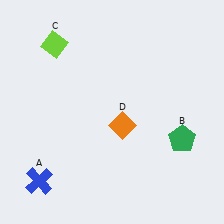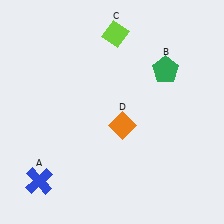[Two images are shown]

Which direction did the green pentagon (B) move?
The green pentagon (B) moved up.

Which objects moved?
The objects that moved are: the green pentagon (B), the lime diamond (C).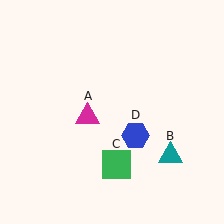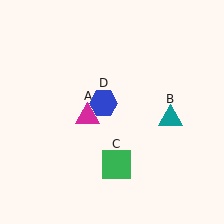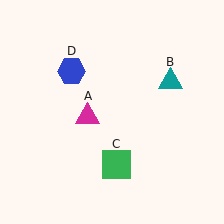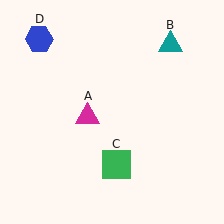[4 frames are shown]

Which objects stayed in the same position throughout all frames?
Magenta triangle (object A) and green square (object C) remained stationary.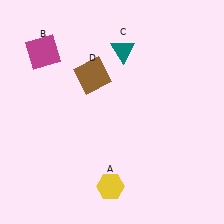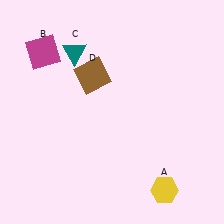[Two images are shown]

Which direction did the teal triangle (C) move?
The teal triangle (C) moved left.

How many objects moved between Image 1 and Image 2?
2 objects moved between the two images.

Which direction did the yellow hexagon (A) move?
The yellow hexagon (A) moved right.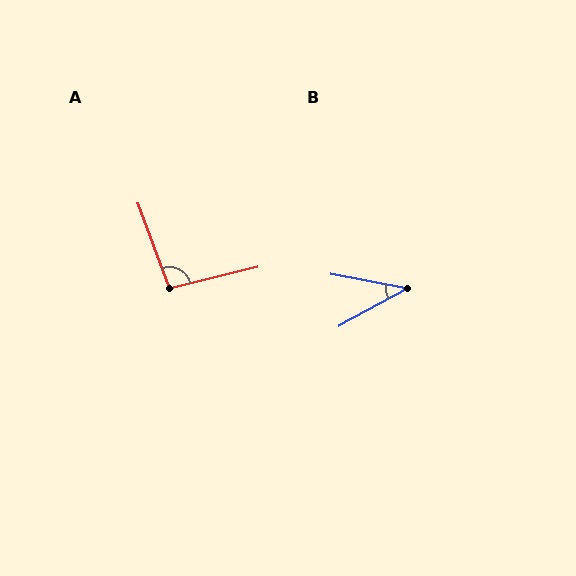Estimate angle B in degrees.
Approximately 40 degrees.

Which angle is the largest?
A, at approximately 96 degrees.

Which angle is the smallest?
B, at approximately 40 degrees.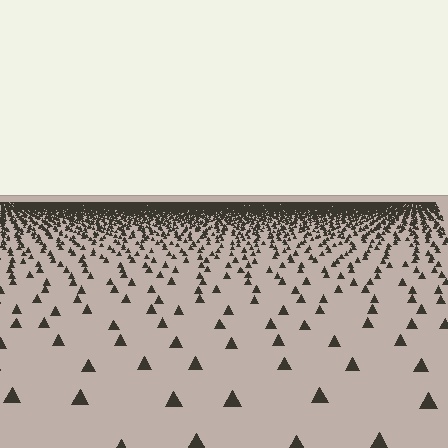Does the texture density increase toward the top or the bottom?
Density increases toward the top.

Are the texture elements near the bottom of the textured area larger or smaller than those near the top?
Larger. Near the bottom, elements are closer to the viewer and appear at a bigger on-screen size.